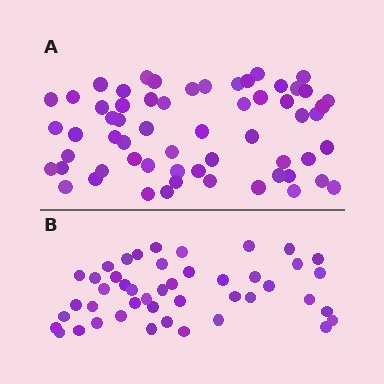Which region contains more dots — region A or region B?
Region A (the top region) has more dots.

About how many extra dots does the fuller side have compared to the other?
Region A has approximately 15 more dots than region B.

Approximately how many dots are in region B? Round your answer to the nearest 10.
About 40 dots. (The exact count is 45, which rounds to 40.)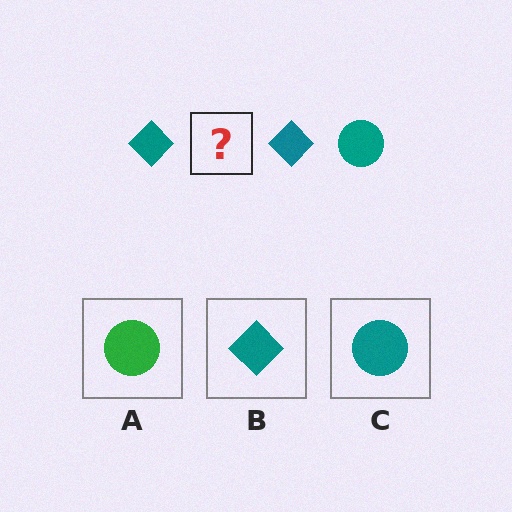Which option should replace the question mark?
Option C.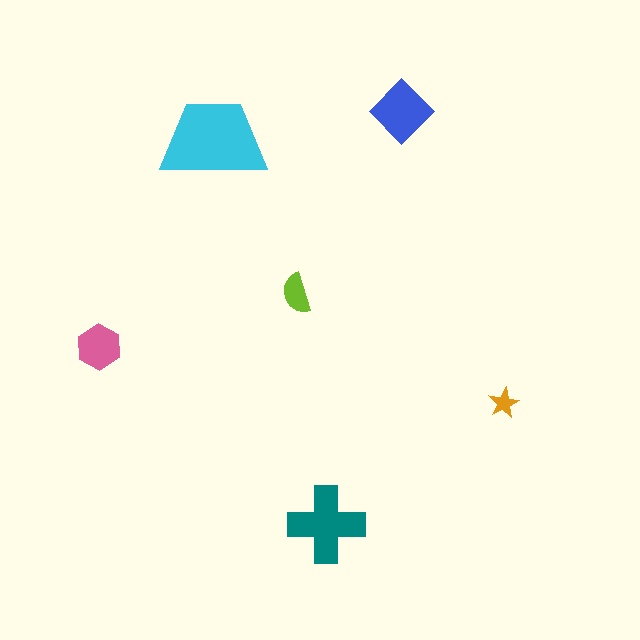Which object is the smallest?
The orange star.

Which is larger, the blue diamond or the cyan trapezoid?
The cyan trapezoid.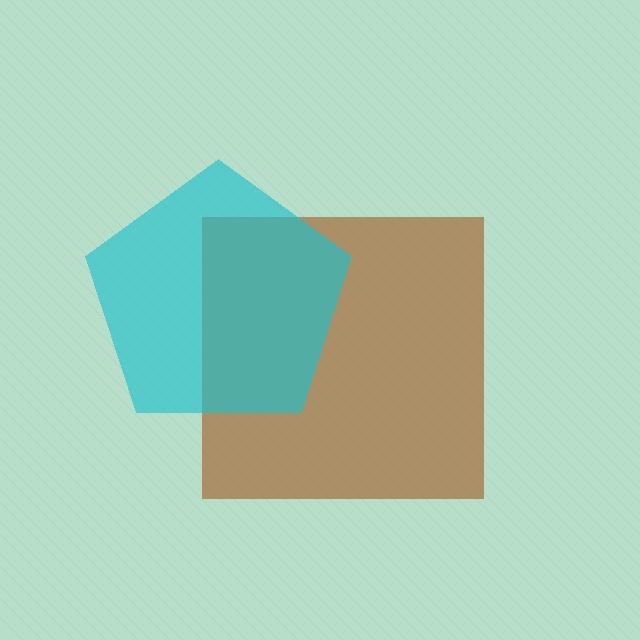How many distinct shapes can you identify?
There are 2 distinct shapes: a brown square, a cyan pentagon.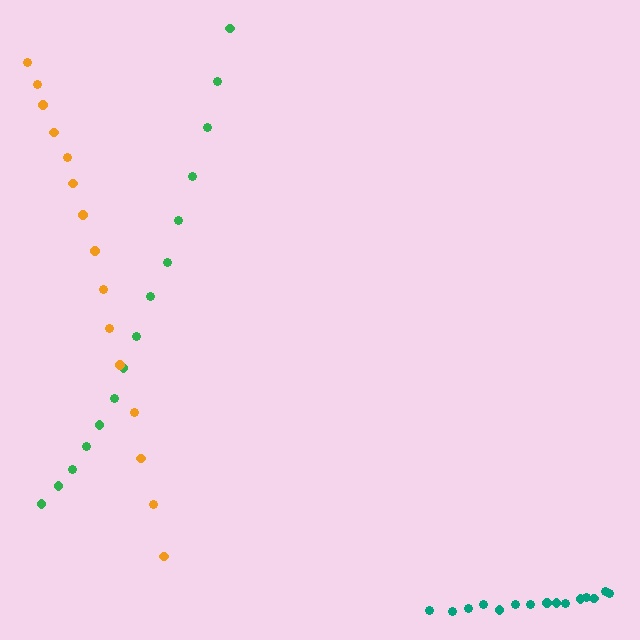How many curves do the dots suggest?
There are 3 distinct paths.